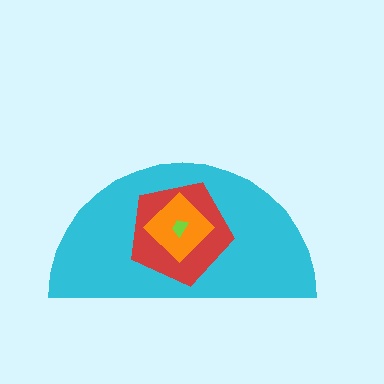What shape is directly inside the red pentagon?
The orange diamond.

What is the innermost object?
The lime trapezoid.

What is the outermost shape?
The cyan semicircle.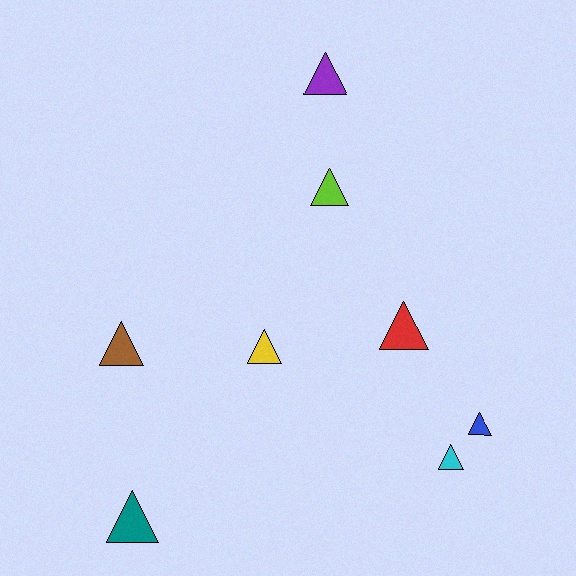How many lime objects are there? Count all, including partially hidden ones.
There is 1 lime object.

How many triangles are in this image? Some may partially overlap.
There are 8 triangles.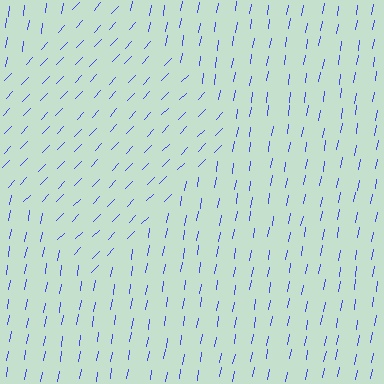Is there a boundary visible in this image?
Yes, there is a texture boundary formed by a change in line orientation.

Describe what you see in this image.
The image is filled with small blue line segments. A diamond region in the image has lines oriented differently from the surrounding lines, creating a visible texture boundary.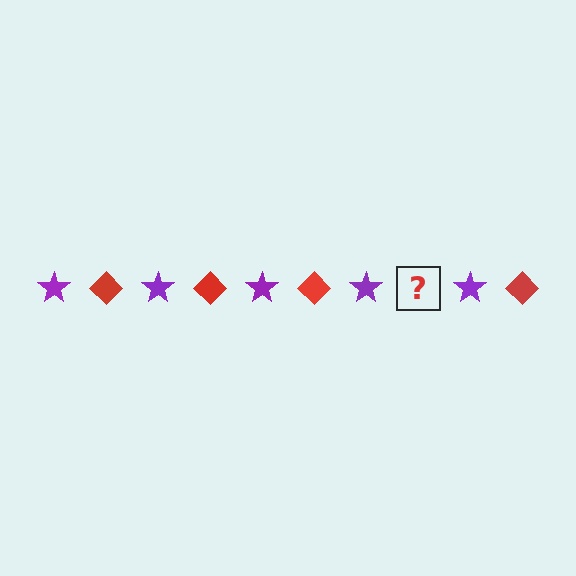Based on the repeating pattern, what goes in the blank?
The blank should be a red diamond.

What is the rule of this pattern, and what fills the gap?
The rule is that the pattern alternates between purple star and red diamond. The gap should be filled with a red diamond.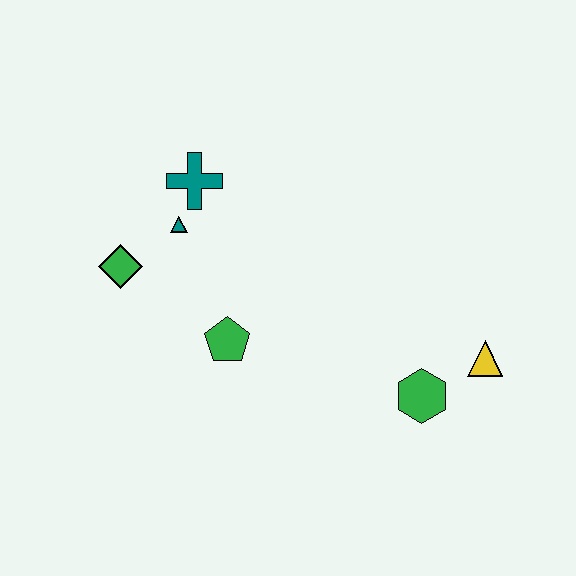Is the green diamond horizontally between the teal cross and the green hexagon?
No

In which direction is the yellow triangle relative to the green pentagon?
The yellow triangle is to the right of the green pentagon.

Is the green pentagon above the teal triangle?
No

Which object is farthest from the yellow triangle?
The green diamond is farthest from the yellow triangle.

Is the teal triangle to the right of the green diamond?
Yes